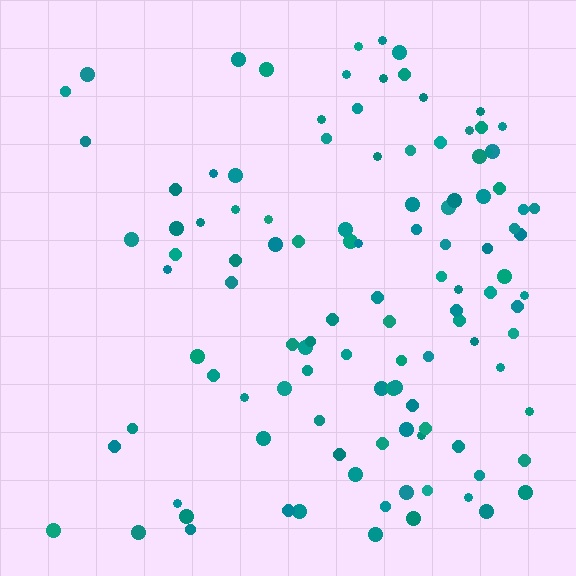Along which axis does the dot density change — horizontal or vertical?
Horizontal.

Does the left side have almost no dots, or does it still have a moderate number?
Still a moderate number, just noticeably fewer than the right.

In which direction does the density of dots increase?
From left to right, with the right side densest.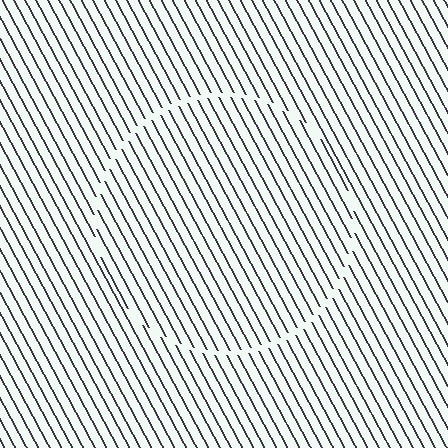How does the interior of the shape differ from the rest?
The interior of the shape contains the same grating, shifted by half a period — the contour is defined by the phase discontinuity where line-ends from the inner and outer gratings abut.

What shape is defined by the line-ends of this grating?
An illusory circle. The interior of the shape contains the same grating, shifted by half a period — the contour is defined by the phase discontinuity where line-ends from the inner and outer gratings abut.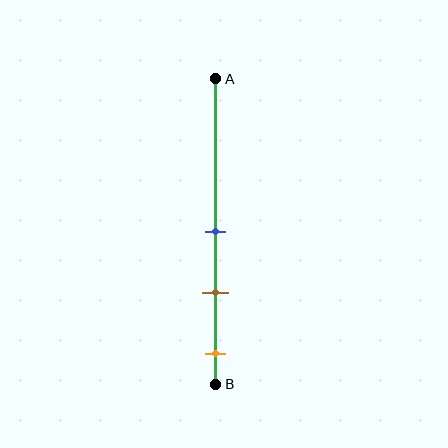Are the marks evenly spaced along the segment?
Yes, the marks are approximately evenly spaced.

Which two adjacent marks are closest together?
The blue and brown marks are the closest adjacent pair.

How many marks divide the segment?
There are 3 marks dividing the segment.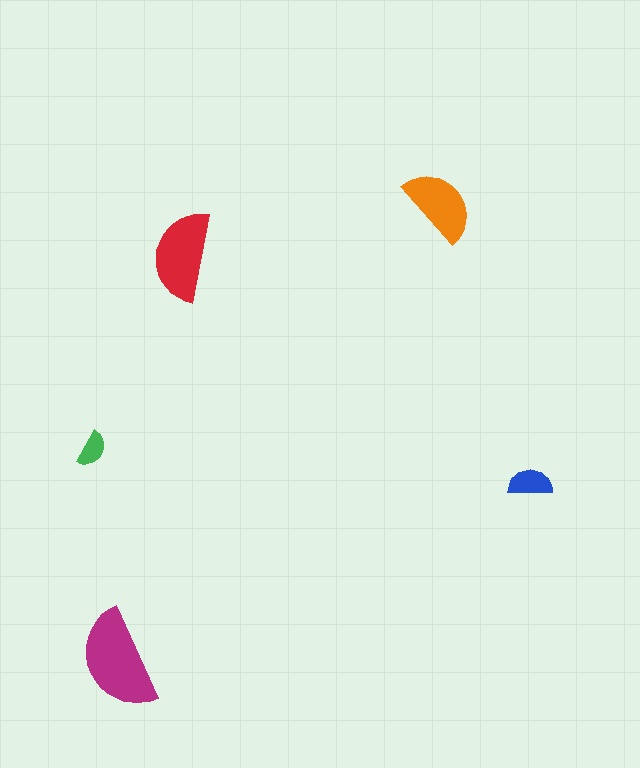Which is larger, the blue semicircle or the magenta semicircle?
The magenta one.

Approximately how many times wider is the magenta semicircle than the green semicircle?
About 3 times wider.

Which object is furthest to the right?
The blue semicircle is rightmost.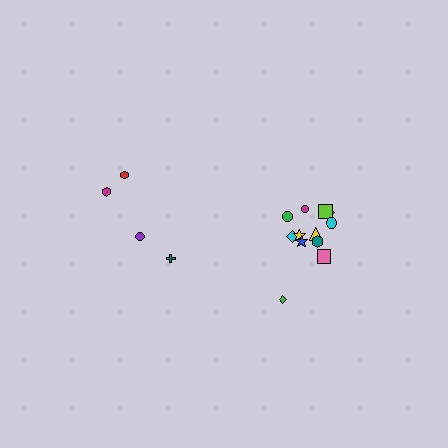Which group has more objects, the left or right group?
The right group.